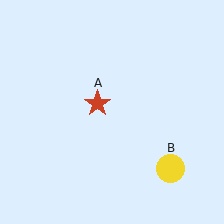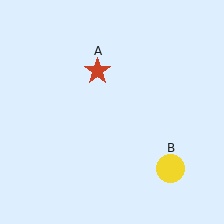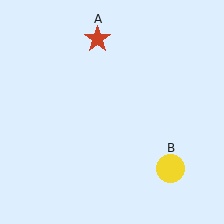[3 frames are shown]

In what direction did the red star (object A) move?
The red star (object A) moved up.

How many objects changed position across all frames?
1 object changed position: red star (object A).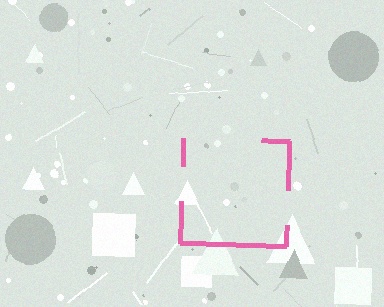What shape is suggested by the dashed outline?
The dashed outline suggests a square.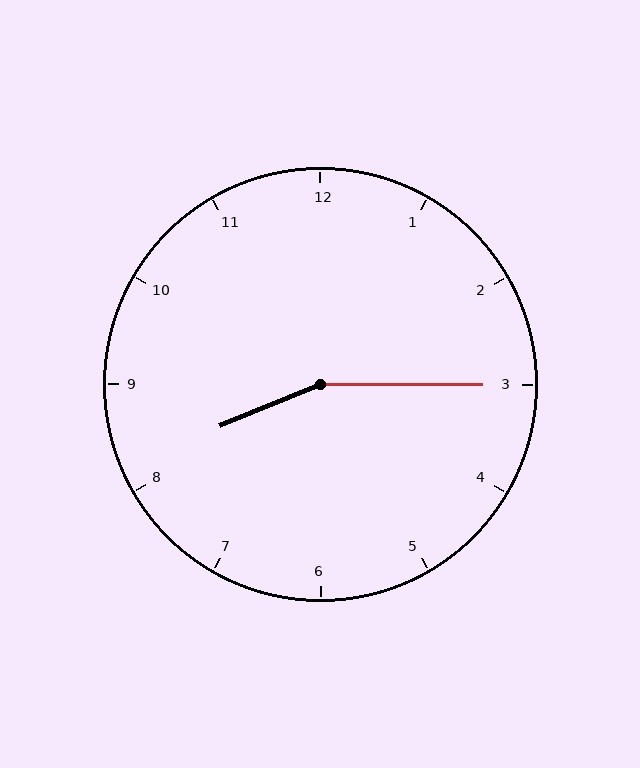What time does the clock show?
8:15.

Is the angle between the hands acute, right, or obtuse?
It is obtuse.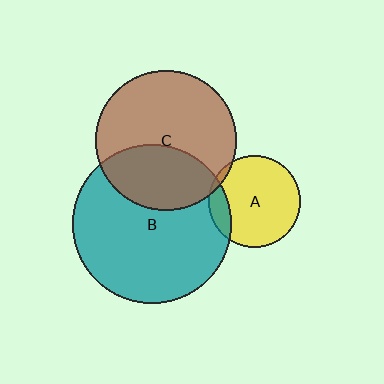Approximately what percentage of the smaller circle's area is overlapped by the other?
Approximately 5%.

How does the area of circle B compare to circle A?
Approximately 3.0 times.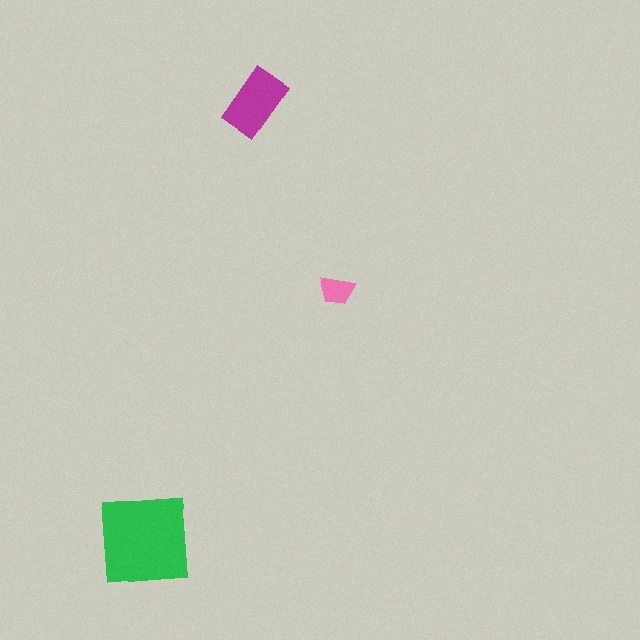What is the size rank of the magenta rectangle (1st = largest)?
2nd.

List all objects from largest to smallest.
The green square, the magenta rectangle, the pink trapezoid.